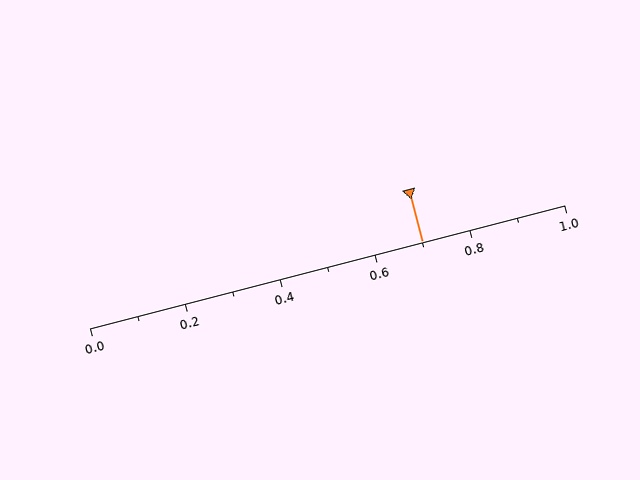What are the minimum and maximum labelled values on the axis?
The axis runs from 0.0 to 1.0.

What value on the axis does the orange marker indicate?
The marker indicates approximately 0.7.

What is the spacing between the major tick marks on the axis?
The major ticks are spaced 0.2 apart.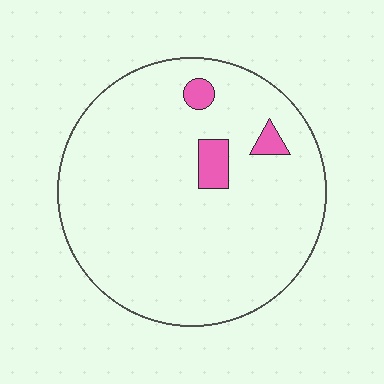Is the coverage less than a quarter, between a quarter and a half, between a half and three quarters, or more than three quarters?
Less than a quarter.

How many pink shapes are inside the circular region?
3.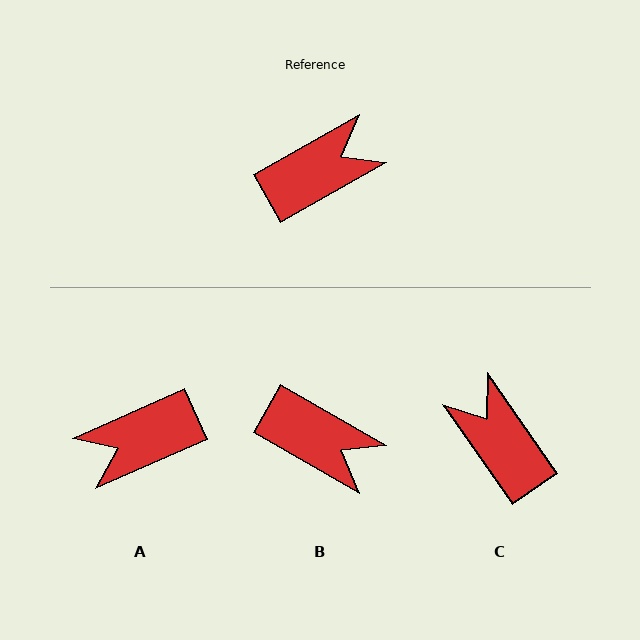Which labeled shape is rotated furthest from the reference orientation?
A, about 174 degrees away.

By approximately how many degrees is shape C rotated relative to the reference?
Approximately 95 degrees counter-clockwise.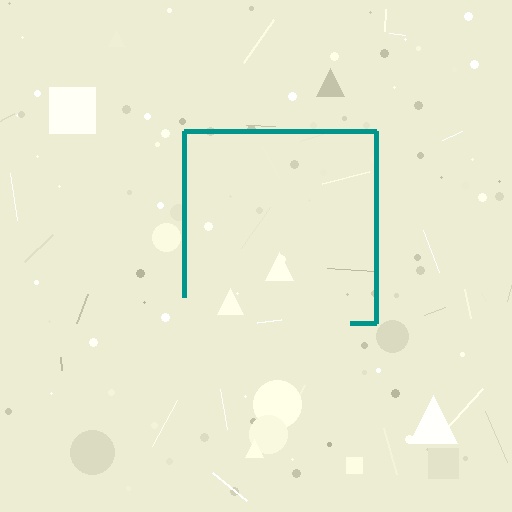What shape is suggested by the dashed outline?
The dashed outline suggests a square.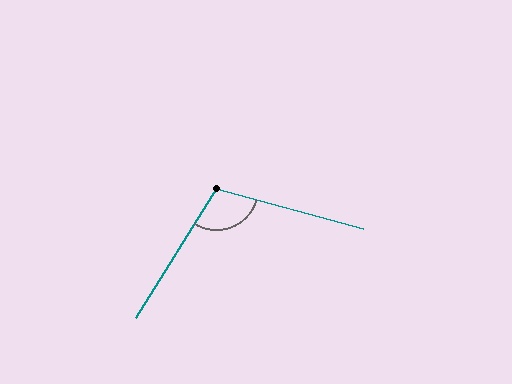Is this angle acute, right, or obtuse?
It is obtuse.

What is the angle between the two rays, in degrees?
Approximately 107 degrees.